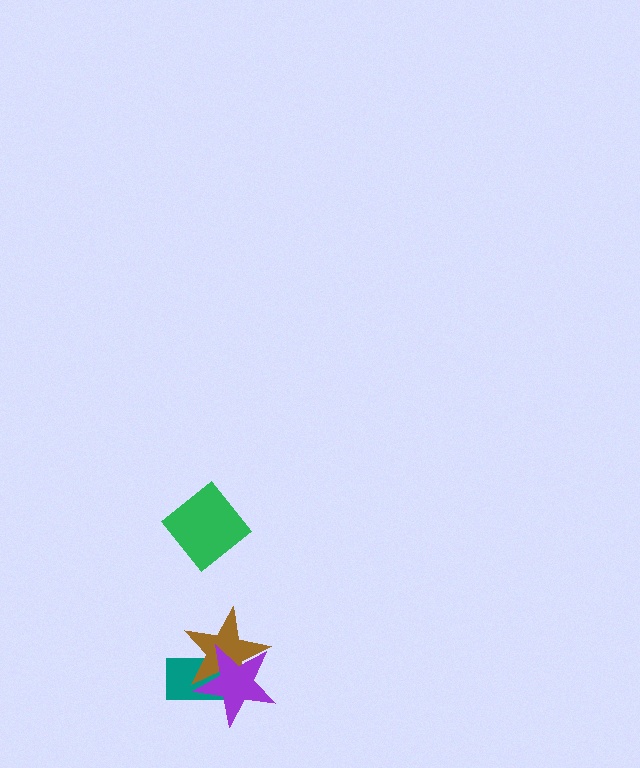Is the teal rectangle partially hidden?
Yes, it is partially covered by another shape.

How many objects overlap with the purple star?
2 objects overlap with the purple star.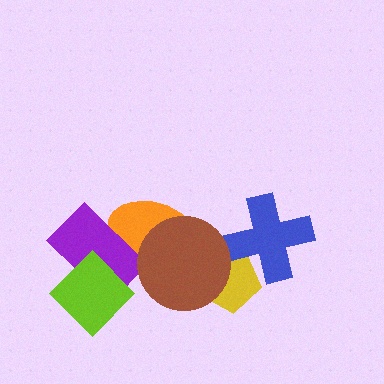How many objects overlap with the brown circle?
2 objects overlap with the brown circle.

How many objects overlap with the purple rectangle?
2 objects overlap with the purple rectangle.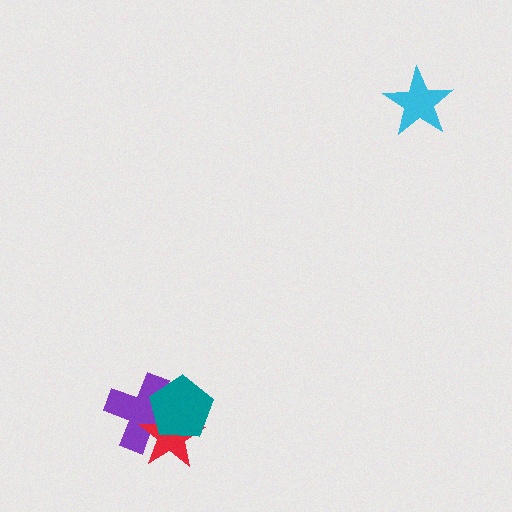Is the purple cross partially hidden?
Yes, it is partially covered by another shape.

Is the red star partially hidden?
Yes, it is partially covered by another shape.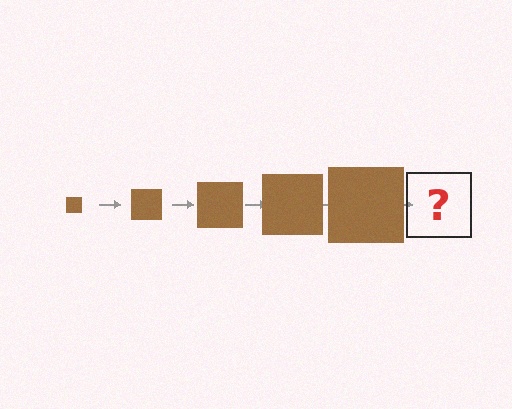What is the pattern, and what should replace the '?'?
The pattern is that the square gets progressively larger each step. The '?' should be a brown square, larger than the previous one.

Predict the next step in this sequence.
The next step is a brown square, larger than the previous one.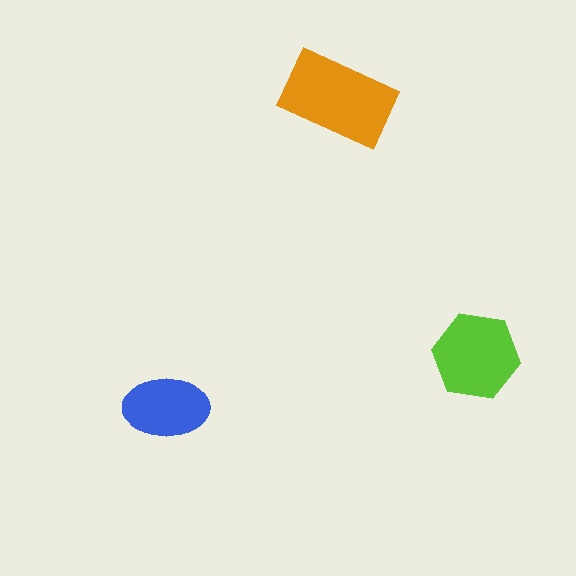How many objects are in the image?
There are 3 objects in the image.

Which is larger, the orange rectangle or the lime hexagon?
The orange rectangle.